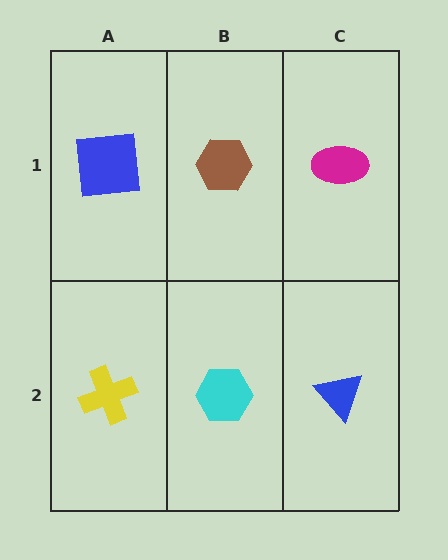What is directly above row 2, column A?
A blue square.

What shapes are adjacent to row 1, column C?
A blue triangle (row 2, column C), a brown hexagon (row 1, column B).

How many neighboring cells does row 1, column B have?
3.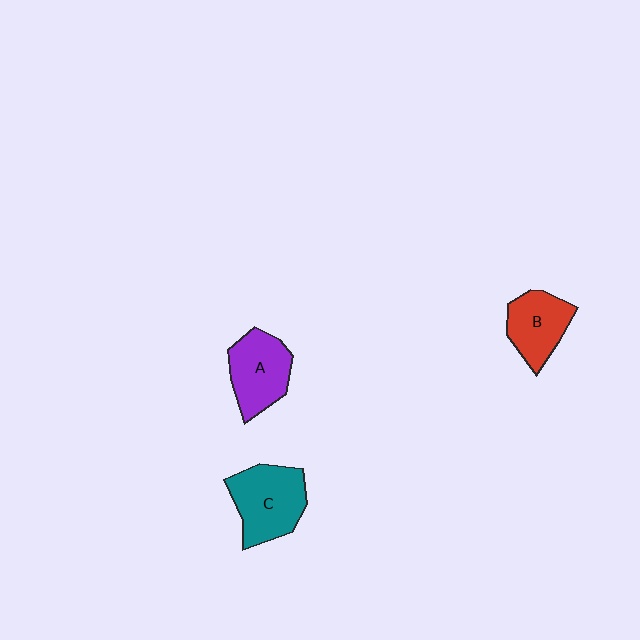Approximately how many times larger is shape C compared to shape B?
Approximately 1.3 times.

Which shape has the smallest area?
Shape B (red).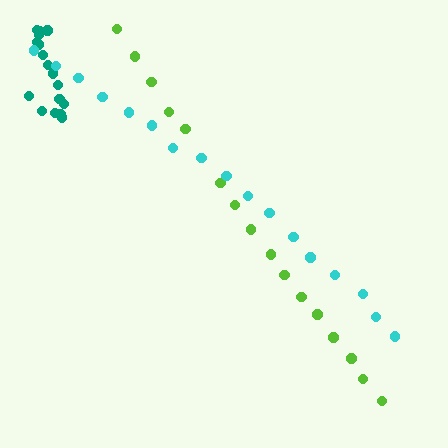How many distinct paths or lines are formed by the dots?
There are 3 distinct paths.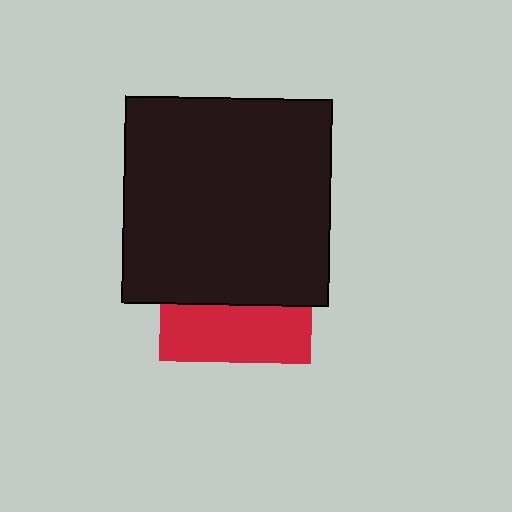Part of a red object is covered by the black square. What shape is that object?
It is a square.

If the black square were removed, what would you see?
You would see the complete red square.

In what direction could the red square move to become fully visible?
The red square could move down. That would shift it out from behind the black square entirely.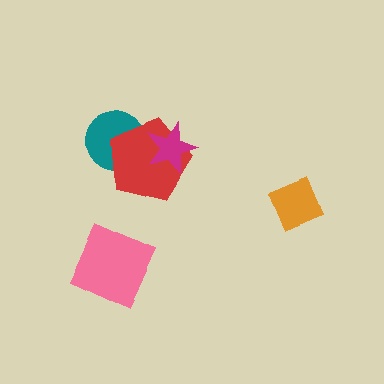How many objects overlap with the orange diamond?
0 objects overlap with the orange diamond.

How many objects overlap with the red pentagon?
2 objects overlap with the red pentagon.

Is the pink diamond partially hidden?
No, no other shape covers it.